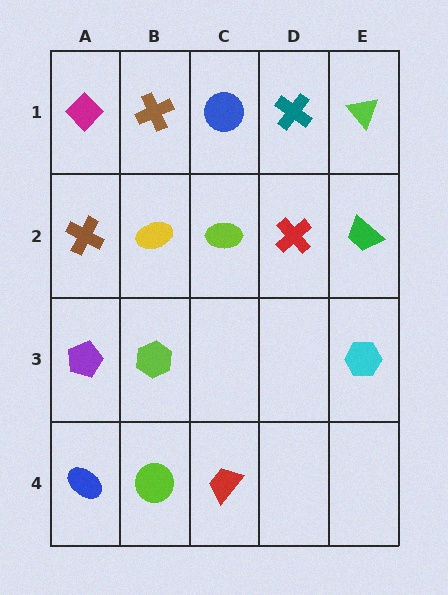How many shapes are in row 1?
5 shapes.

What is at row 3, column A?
A purple pentagon.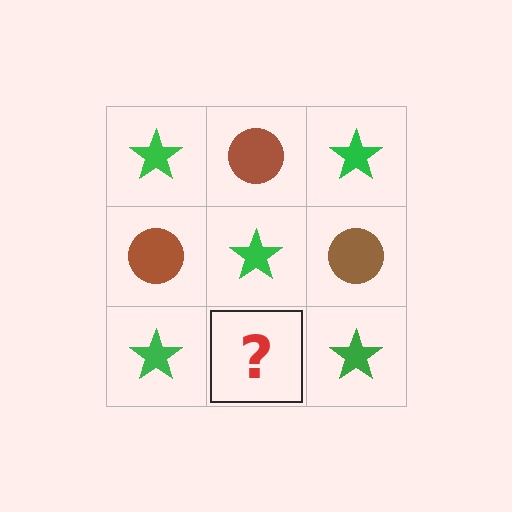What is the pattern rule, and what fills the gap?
The rule is that it alternates green star and brown circle in a checkerboard pattern. The gap should be filled with a brown circle.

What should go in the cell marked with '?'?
The missing cell should contain a brown circle.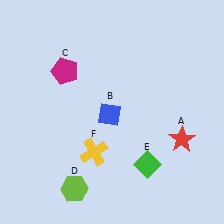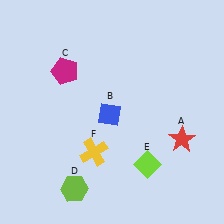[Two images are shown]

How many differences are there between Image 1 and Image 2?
There is 1 difference between the two images.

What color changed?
The diamond (E) changed from green in Image 1 to lime in Image 2.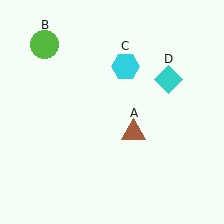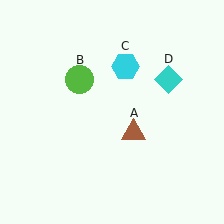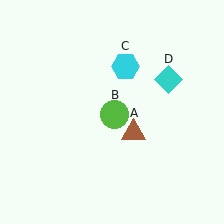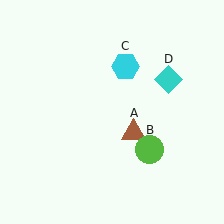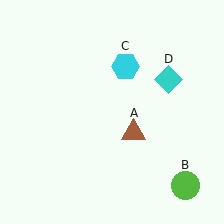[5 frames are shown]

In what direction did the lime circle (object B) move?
The lime circle (object B) moved down and to the right.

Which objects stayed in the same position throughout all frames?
Brown triangle (object A) and cyan hexagon (object C) and cyan diamond (object D) remained stationary.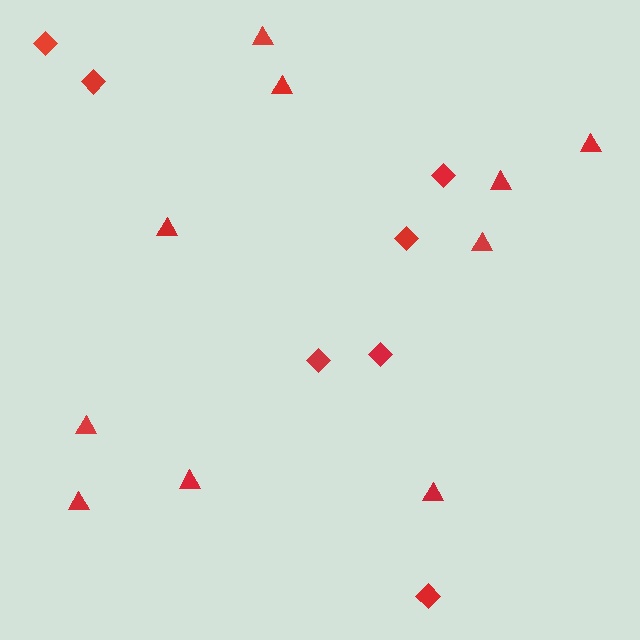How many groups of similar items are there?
There are 2 groups: one group of diamonds (7) and one group of triangles (10).